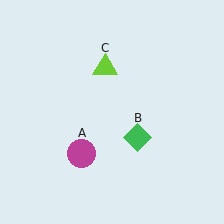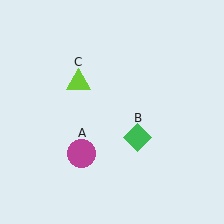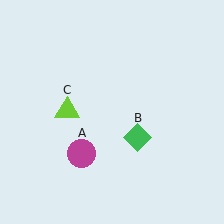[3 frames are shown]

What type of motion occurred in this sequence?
The lime triangle (object C) rotated counterclockwise around the center of the scene.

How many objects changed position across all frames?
1 object changed position: lime triangle (object C).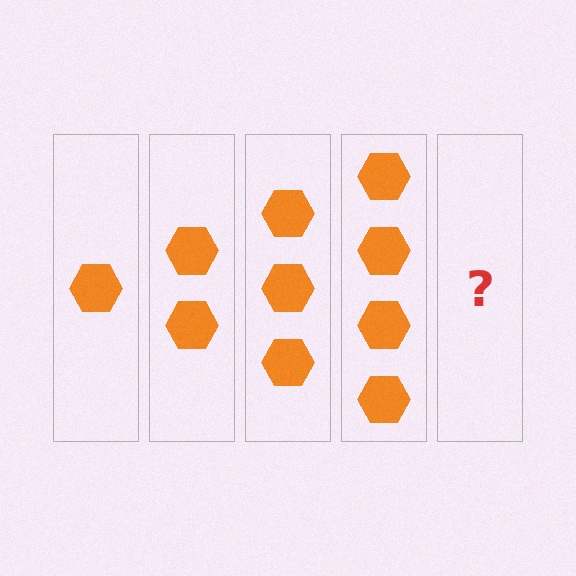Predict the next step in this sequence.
The next step is 5 hexagons.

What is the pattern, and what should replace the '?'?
The pattern is that each step adds one more hexagon. The '?' should be 5 hexagons.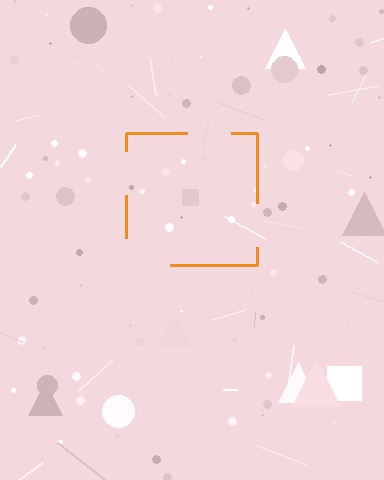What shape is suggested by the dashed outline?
The dashed outline suggests a square.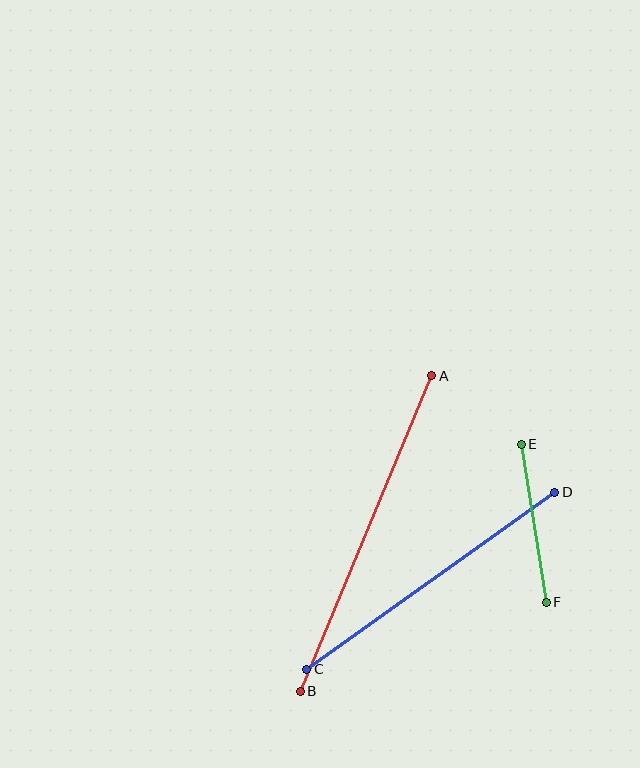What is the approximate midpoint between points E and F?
The midpoint is at approximately (534, 523) pixels.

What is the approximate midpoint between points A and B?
The midpoint is at approximately (366, 534) pixels.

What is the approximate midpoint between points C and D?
The midpoint is at approximately (431, 581) pixels.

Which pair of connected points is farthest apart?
Points A and B are farthest apart.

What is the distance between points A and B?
The distance is approximately 342 pixels.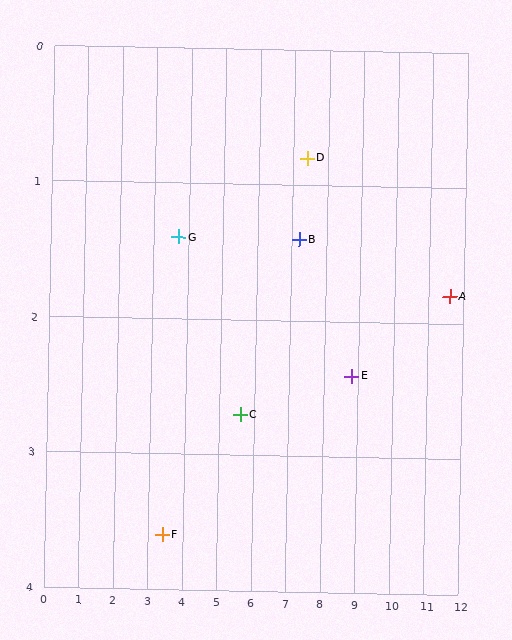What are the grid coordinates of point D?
Point D is at approximately (7.4, 0.8).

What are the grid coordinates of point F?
Point F is at approximately (3.4, 3.6).